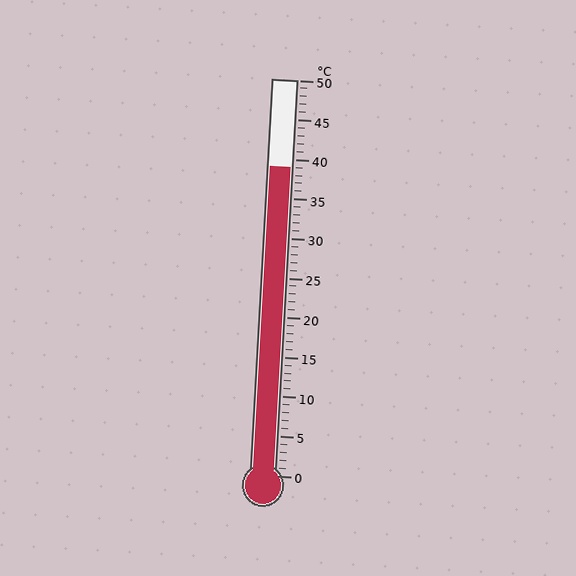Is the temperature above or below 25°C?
The temperature is above 25°C.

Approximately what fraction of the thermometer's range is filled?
The thermometer is filled to approximately 80% of its range.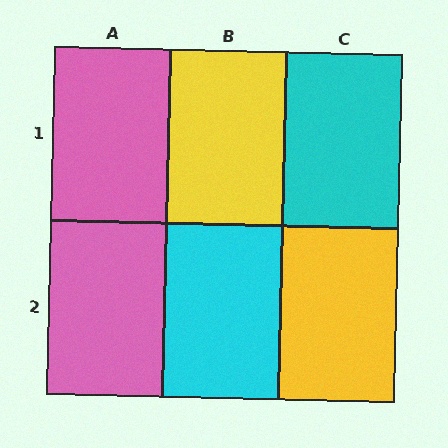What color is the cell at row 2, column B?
Cyan.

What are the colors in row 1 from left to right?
Pink, yellow, cyan.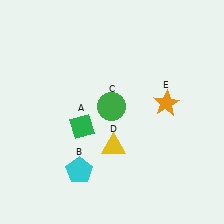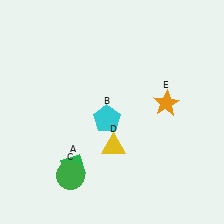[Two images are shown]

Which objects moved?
The objects that moved are: the green diamond (A), the cyan pentagon (B), the green circle (C).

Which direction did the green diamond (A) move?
The green diamond (A) moved down.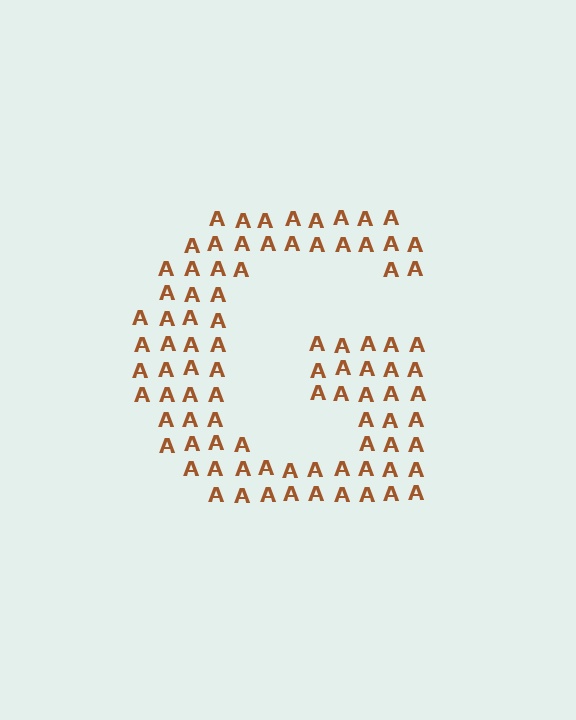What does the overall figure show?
The overall figure shows the letter G.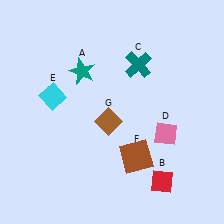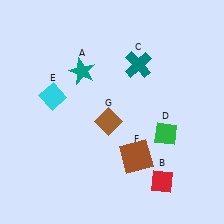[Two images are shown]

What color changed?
The diamond (D) changed from pink in Image 1 to green in Image 2.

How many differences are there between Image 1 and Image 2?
There is 1 difference between the two images.